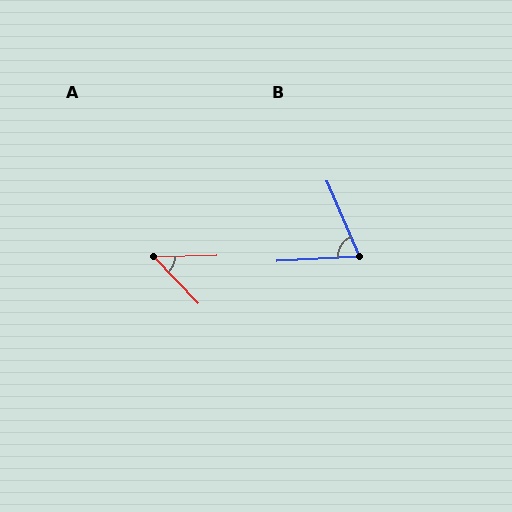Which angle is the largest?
B, at approximately 70 degrees.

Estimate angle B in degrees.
Approximately 70 degrees.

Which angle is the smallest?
A, at approximately 47 degrees.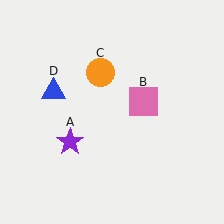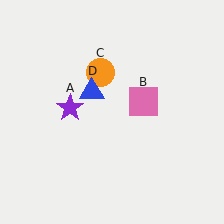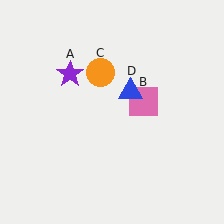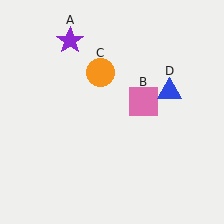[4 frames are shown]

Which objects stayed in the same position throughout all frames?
Pink square (object B) and orange circle (object C) remained stationary.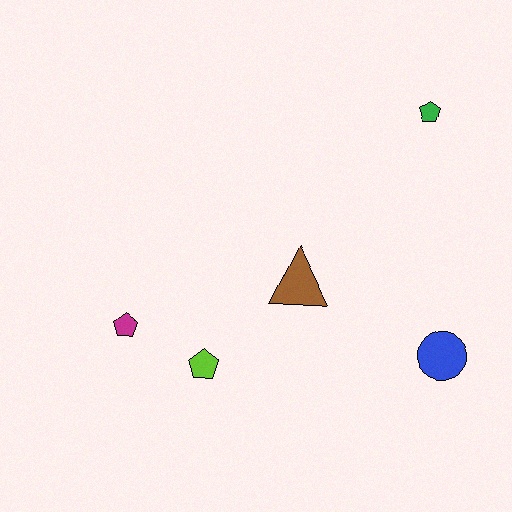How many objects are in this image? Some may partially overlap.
There are 5 objects.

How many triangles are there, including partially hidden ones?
There is 1 triangle.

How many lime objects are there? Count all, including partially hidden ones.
There is 1 lime object.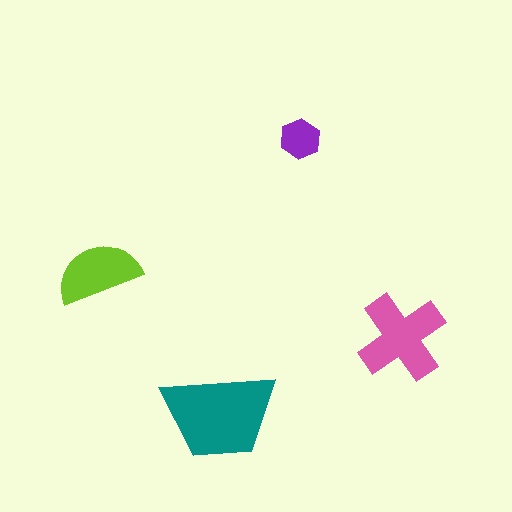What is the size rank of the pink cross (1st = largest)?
2nd.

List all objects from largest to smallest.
The teal trapezoid, the pink cross, the lime semicircle, the purple hexagon.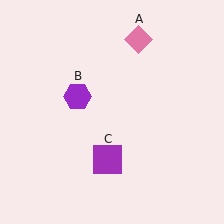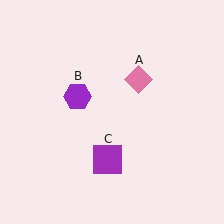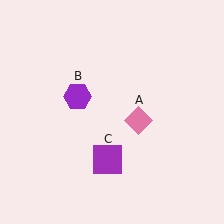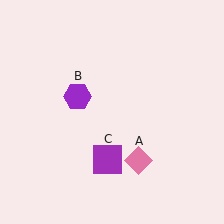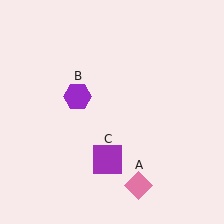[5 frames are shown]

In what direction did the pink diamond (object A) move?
The pink diamond (object A) moved down.